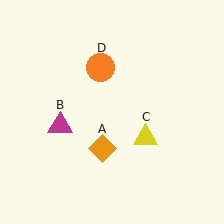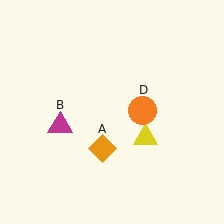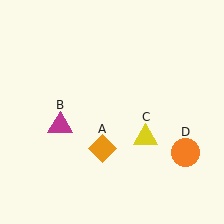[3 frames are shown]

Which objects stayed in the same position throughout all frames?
Orange diamond (object A) and magenta triangle (object B) and yellow triangle (object C) remained stationary.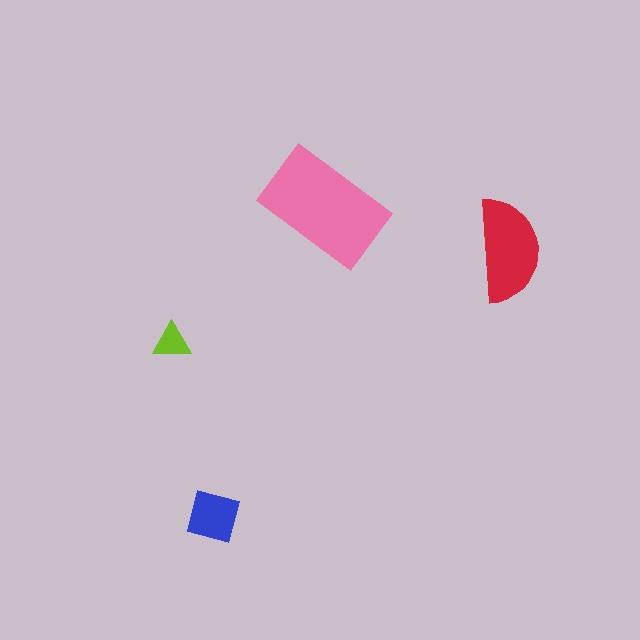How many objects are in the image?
There are 4 objects in the image.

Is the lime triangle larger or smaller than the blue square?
Smaller.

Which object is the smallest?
The lime triangle.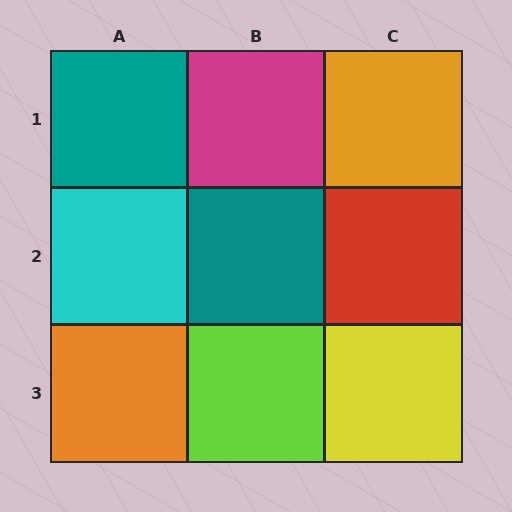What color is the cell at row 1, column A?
Teal.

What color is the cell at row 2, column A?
Cyan.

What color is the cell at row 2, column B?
Teal.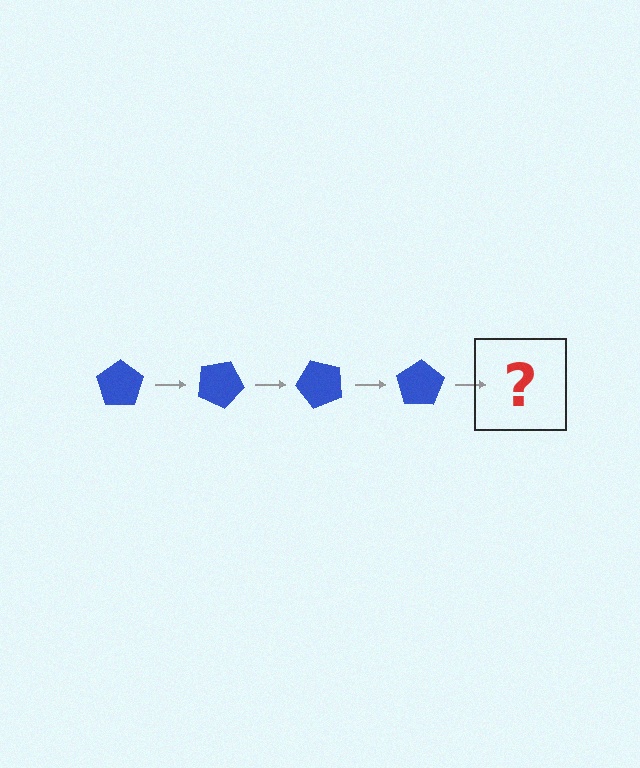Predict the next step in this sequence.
The next step is a blue pentagon rotated 100 degrees.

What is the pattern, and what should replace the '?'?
The pattern is that the pentagon rotates 25 degrees each step. The '?' should be a blue pentagon rotated 100 degrees.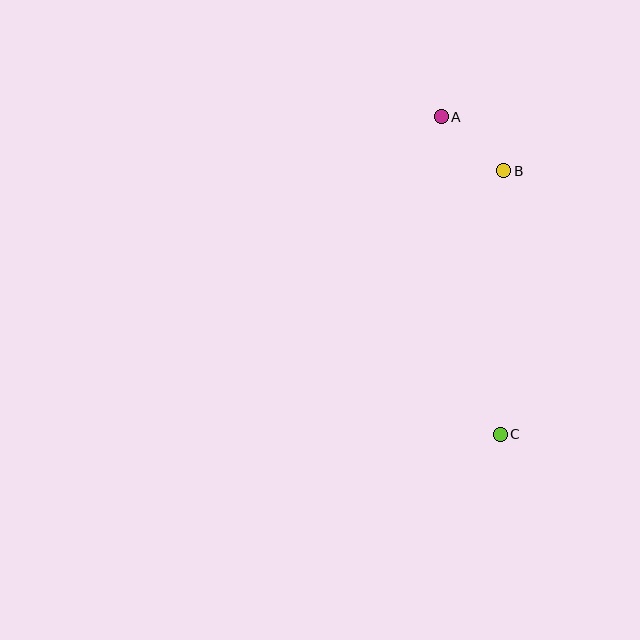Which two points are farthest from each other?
Points A and C are farthest from each other.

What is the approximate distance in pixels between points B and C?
The distance between B and C is approximately 263 pixels.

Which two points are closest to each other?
Points A and B are closest to each other.